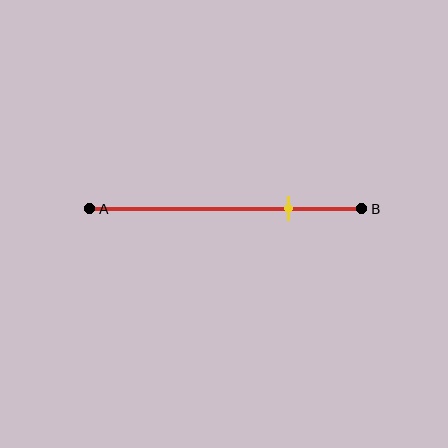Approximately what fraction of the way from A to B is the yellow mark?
The yellow mark is approximately 75% of the way from A to B.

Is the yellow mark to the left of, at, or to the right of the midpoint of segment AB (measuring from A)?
The yellow mark is to the right of the midpoint of segment AB.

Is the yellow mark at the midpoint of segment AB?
No, the mark is at about 75% from A, not at the 50% midpoint.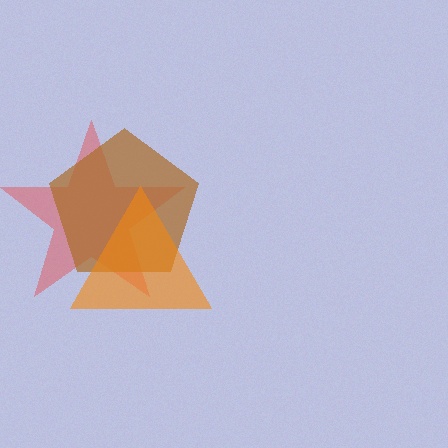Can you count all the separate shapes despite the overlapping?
Yes, there are 3 separate shapes.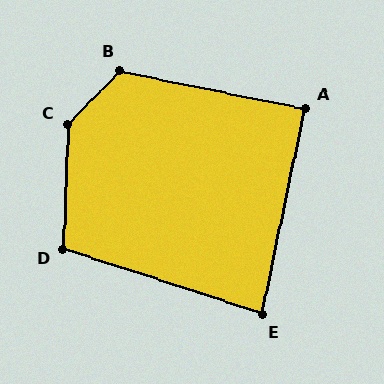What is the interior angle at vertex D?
Approximately 106 degrees (obtuse).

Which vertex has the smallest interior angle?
E, at approximately 84 degrees.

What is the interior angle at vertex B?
Approximately 123 degrees (obtuse).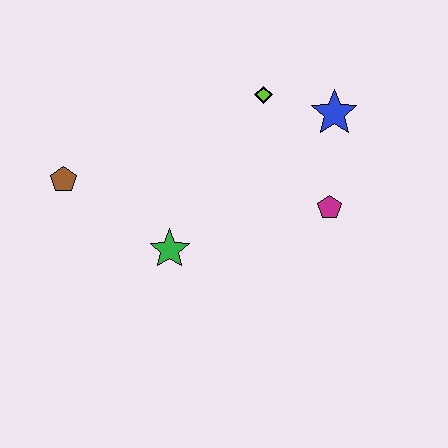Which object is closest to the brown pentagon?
The green star is closest to the brown pentagon.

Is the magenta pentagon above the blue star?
No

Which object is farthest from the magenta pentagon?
The brown pentagon is farthest from the magenta pentagon.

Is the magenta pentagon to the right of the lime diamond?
Yes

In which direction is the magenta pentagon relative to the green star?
The magenta pentagon is to the right of the green star.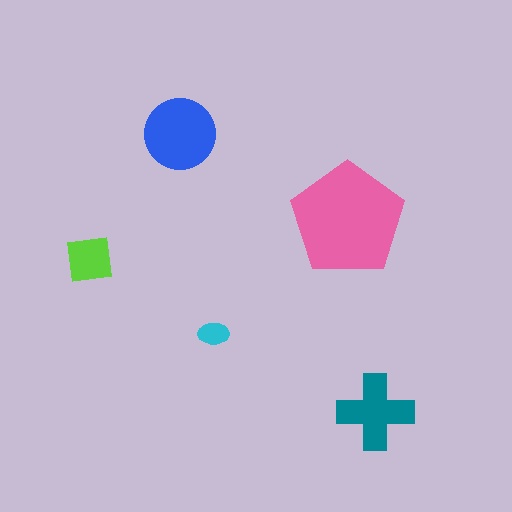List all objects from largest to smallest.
The pink pentagon, the blue circle, the teal cross, the lime square, the cyan ellipse.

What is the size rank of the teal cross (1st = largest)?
3rd.